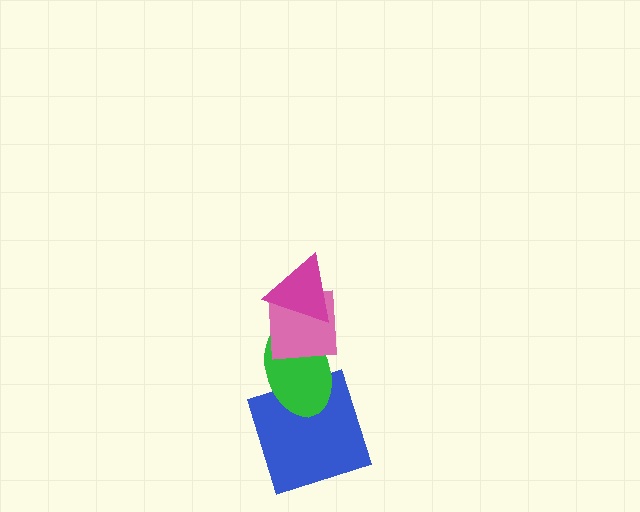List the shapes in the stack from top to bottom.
From top to bottom: the magenta triangle, the pink square, the green ellipse, the blue square.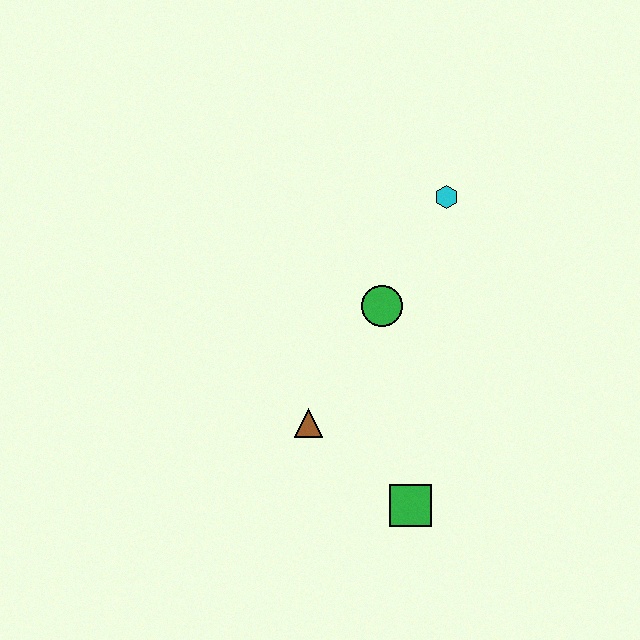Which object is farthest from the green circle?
The green square is farthest from the green circle.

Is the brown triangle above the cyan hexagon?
No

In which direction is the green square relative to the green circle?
The green square is below the green circle.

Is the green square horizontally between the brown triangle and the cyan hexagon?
Yes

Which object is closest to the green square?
The brown triangle is closest to the green square.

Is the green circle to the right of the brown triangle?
Yes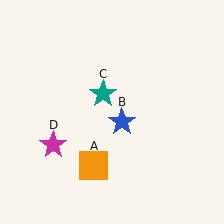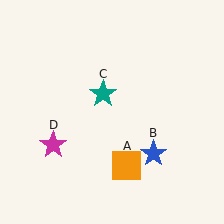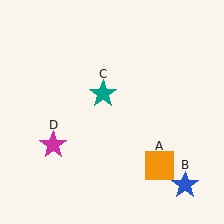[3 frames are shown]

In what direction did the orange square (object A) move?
The orange square (object A) moved right.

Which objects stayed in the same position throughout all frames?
Teal star (object C) and magenta star (object D) remained stationary.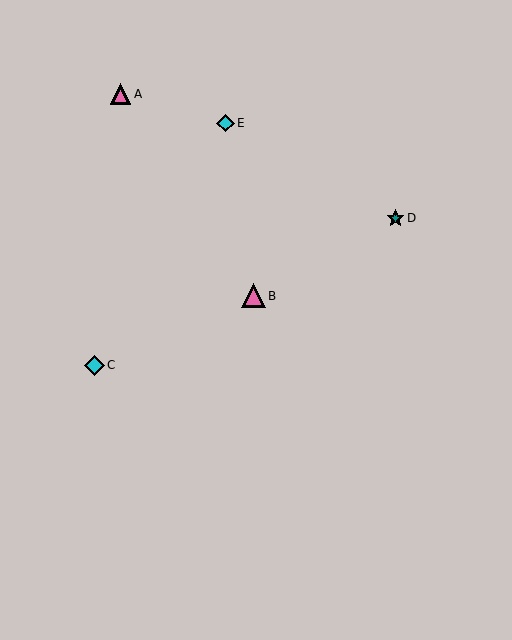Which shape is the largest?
The pink triangle (labeled B) is the largest.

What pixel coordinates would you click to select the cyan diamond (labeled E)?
Click at (225, 123) to select the cyan diamond E.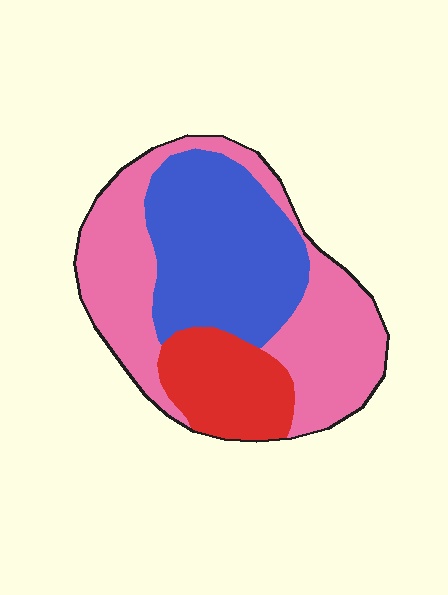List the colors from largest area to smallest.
From largest to smallest: pink, blue, red.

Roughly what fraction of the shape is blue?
Blue covers around 35% of the shape.